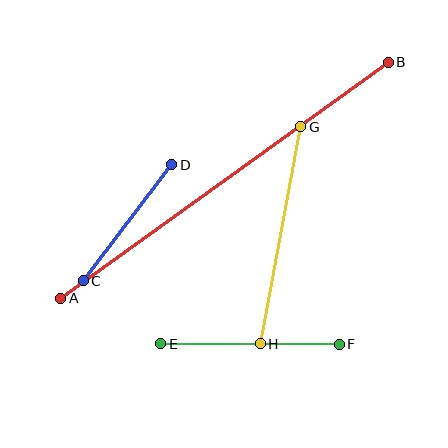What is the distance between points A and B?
The distance is approximately 404 pixels.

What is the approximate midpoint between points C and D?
The midpoint is at approximately (127, 223) pixels.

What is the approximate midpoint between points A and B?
The midpoint is at approximately (224, 180) pixels.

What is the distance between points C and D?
The distance is approximately 146 pixels.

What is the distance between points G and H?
The distance is approximately 221 pixels.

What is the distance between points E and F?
The distance is approximately 178 pixels.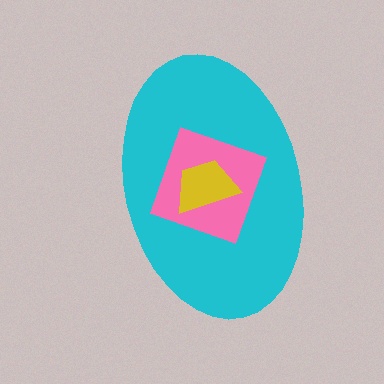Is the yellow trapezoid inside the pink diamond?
Yes.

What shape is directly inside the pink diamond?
The yellow trapezoid.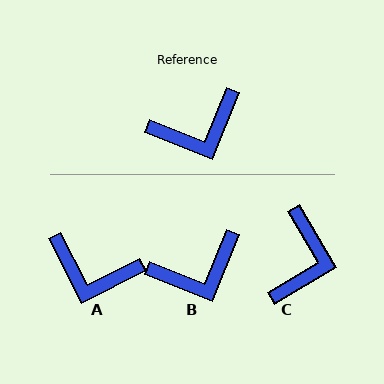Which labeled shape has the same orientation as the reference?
B.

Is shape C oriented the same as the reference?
No, it is off by about 53 degrees.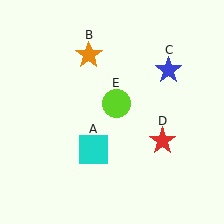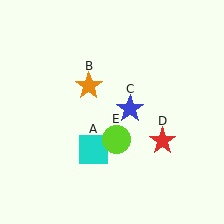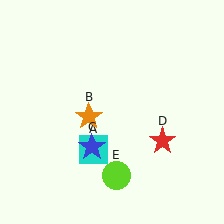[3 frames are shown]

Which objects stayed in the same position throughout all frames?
Cyan square (object A) and red star (object D) remained stationary.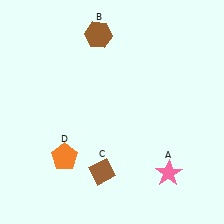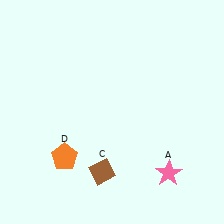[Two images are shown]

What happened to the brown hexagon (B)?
The brown hexagon (B) was removed in Image 2. It was in the top-left area of Image 1.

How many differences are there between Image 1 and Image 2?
There is 1 difference between the two images.